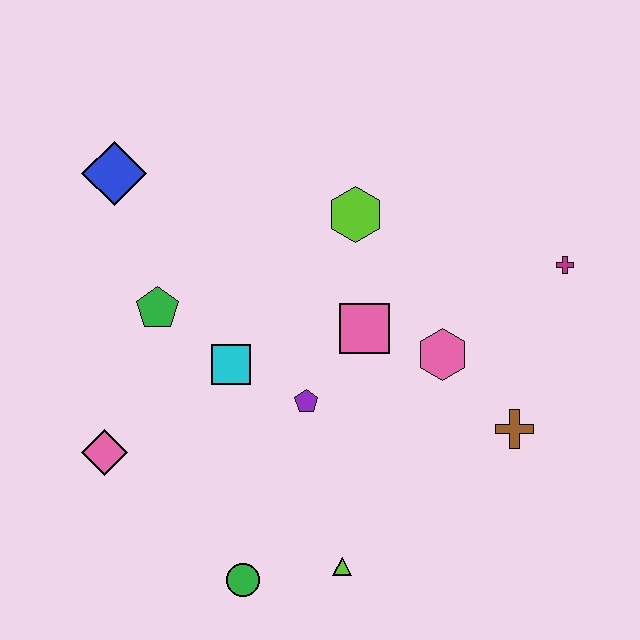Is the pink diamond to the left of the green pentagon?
Yes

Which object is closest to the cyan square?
The purple pentagon is closest to the cyan square.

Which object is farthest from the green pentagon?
The magenta cross is farthest from the green pentagon.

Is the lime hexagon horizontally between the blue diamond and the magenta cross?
Yes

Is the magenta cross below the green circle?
No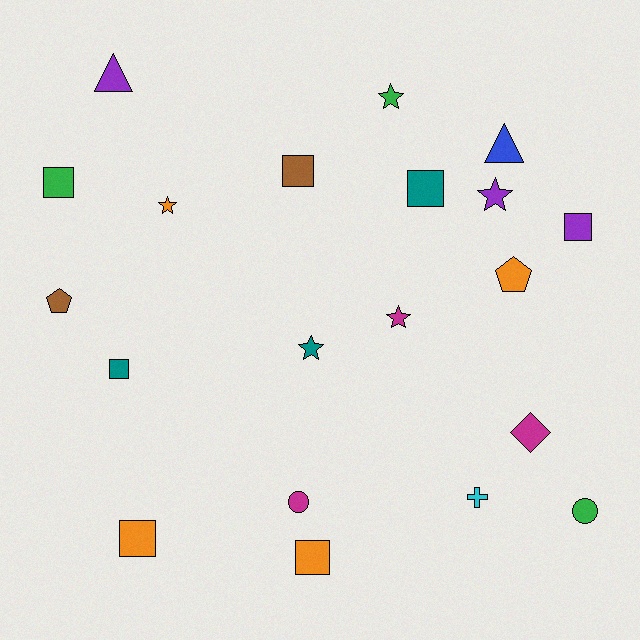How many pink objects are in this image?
There are no pink objects.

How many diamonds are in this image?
There is 1 diamond.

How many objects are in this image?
There are 20 objects.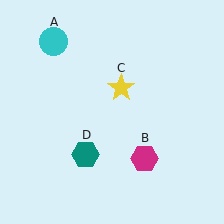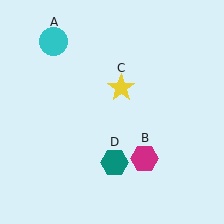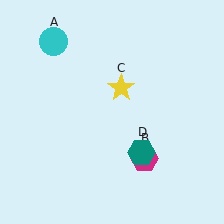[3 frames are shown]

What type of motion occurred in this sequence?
The teal hexagon (object D) rotated counterclockwise around the center of the scene.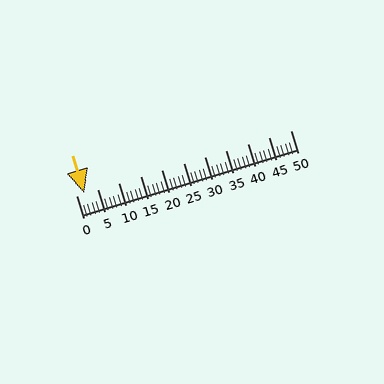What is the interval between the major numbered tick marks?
The major tick marks are spaced 5 units apart.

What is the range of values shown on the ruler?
The ruler shows values from 0 to 50.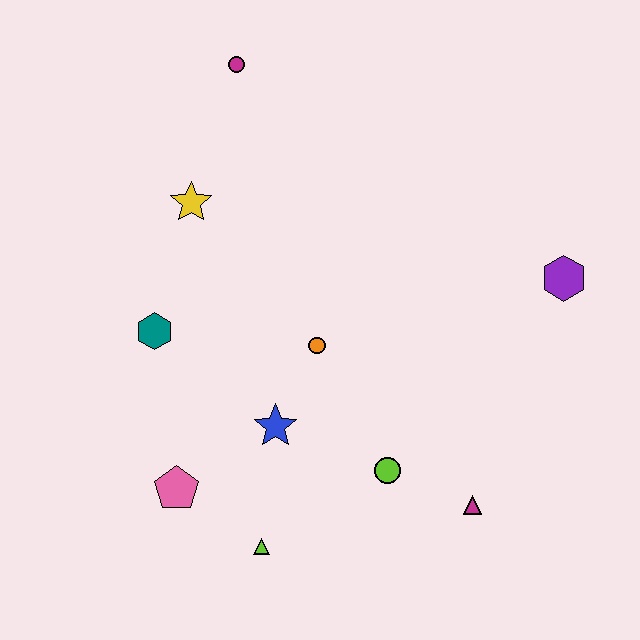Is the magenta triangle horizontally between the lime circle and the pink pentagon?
No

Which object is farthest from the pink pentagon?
The purple hexagon is farthest from the pink pentagon.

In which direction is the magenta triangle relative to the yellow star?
The magenta triangle is below the yellow star.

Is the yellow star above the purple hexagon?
Yes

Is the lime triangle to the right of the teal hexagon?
Yes